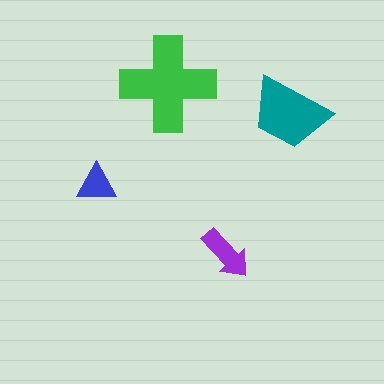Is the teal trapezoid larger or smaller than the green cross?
Smaller.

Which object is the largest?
The green cross.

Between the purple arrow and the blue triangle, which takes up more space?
The purple arrow.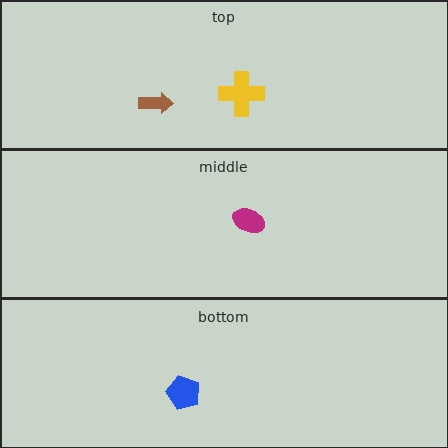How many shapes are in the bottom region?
1.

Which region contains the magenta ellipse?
The middle region.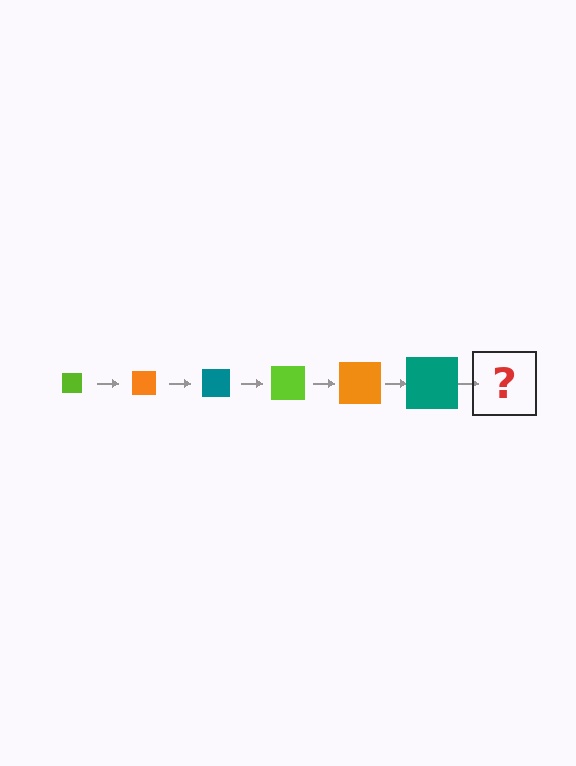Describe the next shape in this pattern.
It should be a lime square, larger than the previous one.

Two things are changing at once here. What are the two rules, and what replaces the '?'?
The two rules are that the square grows larger each step and the color cycles through lime, orange, and teal. The '?' should be a lime square, larger than the previous one.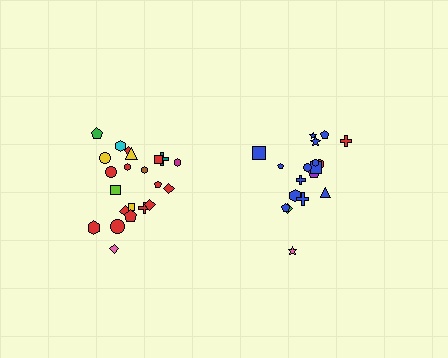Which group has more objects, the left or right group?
The left group.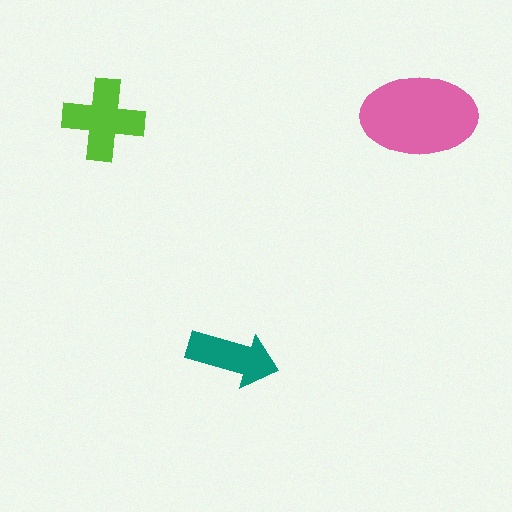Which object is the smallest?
The teal arrow.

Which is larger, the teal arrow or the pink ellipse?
The pink ellipse.